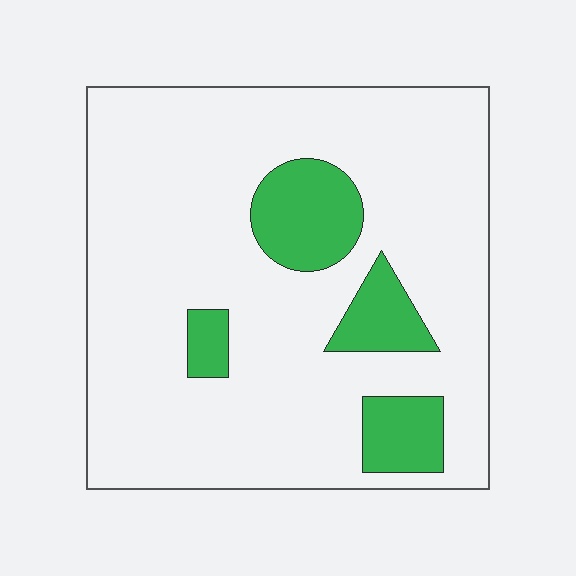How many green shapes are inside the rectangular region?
4.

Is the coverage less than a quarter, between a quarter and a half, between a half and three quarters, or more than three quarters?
Less than a quarter.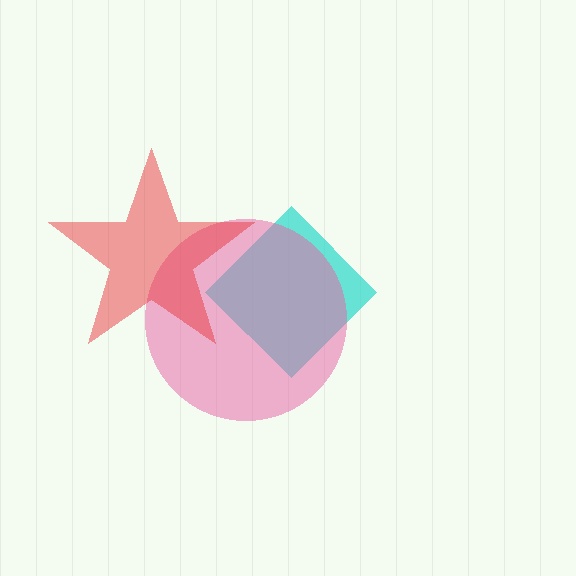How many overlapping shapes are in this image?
There are 3 overlapping shapes in the image.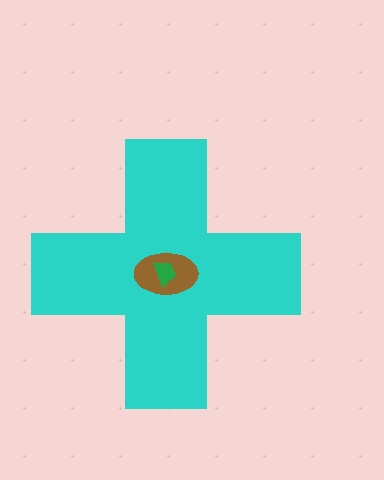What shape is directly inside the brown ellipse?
The green trapezoid.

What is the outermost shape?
The cyan cross.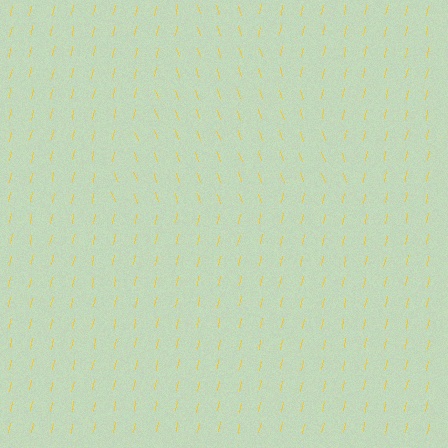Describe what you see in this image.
The image is filled with small yellow line segments. A triangle region in the image has lines oriented differently from the surrounding lines, creating a visible texture boundary.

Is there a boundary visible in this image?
Yes, there is a texture boundary formed by a change in line orientation.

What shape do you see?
I see a triangle.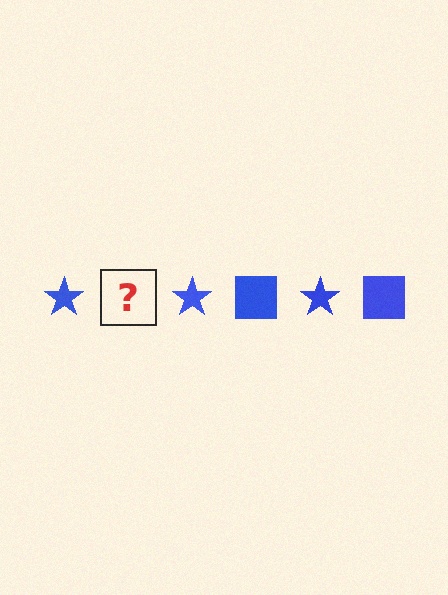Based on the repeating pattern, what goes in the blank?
The blank should be a blue square.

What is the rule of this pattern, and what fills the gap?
The rule is that the pattern cycles through star, square shapes in blue. The gap should be filled with a blue square.